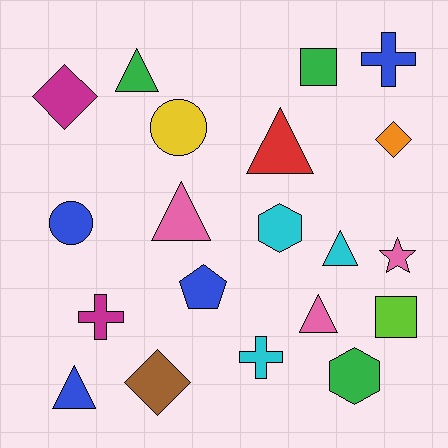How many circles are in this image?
There are 2 circles.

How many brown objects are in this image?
There is 1 brown object.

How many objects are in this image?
There are 20 objects.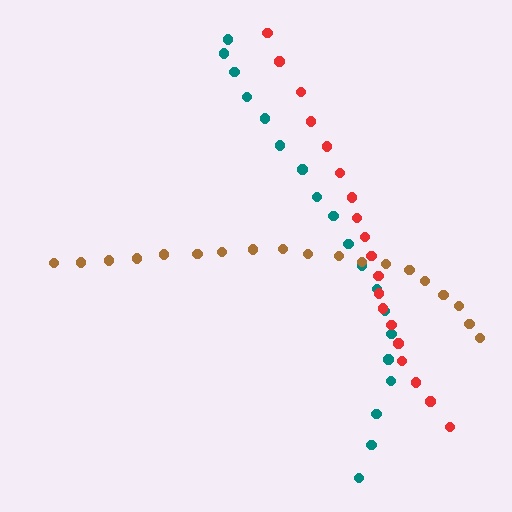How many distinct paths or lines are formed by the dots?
There are 3 distinct paths.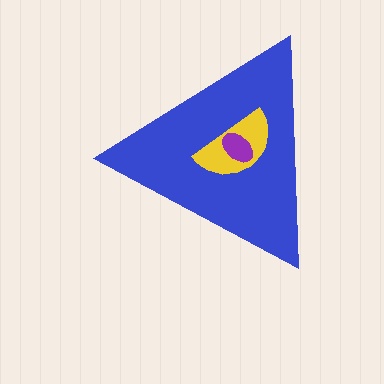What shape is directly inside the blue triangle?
The yellow semicircle.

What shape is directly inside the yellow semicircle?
The purple ellipse.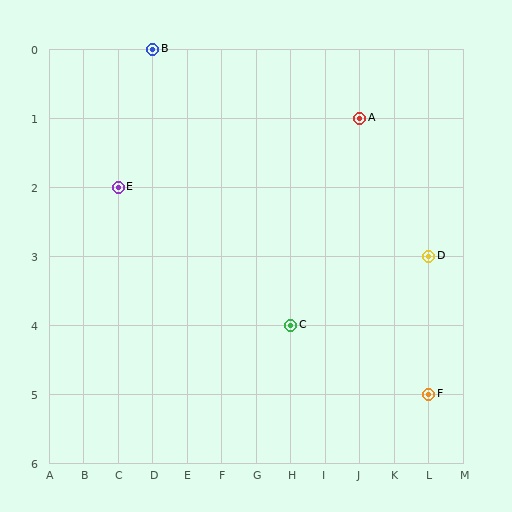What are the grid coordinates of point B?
Point B is at grid coordinates (D, 0).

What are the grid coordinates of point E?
Point E is at grid coordinates (C, 2).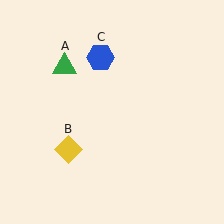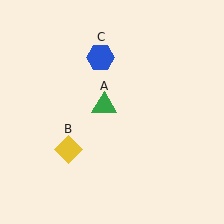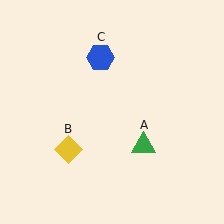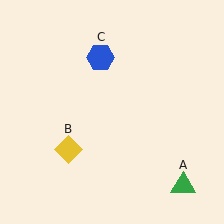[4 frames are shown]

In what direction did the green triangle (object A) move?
The green triangle (object A) moved down and to the right.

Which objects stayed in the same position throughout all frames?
Yellow diamond (object B) and blue hexagon (object C) remained stationary.